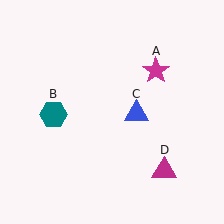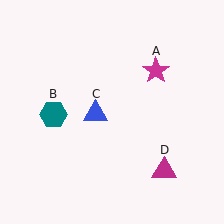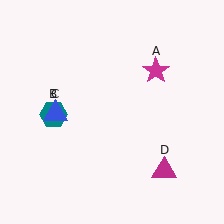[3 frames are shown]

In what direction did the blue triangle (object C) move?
The blue triangle (object C) moved left.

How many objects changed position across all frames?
1 object changed position: blue triangle (object C).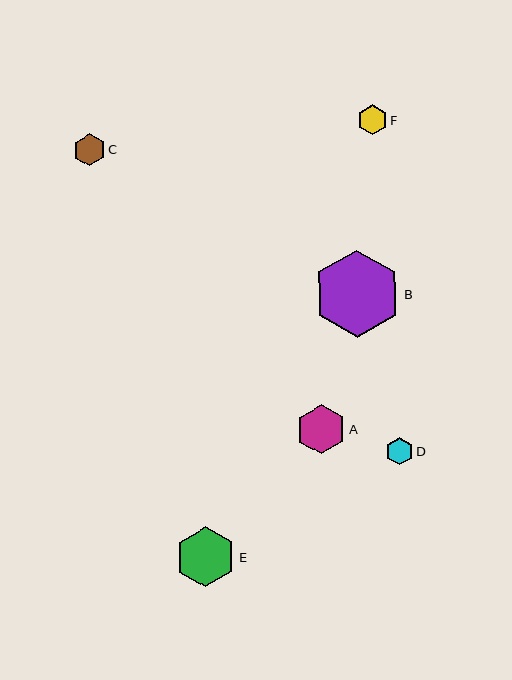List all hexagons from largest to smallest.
From largest to smallest: B, E, A, C, F, D.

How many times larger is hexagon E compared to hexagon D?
Hexagon E is approximately 2.2 times the size of hexagon D.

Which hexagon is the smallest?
Hexagon D is the smallest with a size of approximately 27 pixels.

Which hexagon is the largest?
Hexagon B is the largest with a size of approximately 87 pixels.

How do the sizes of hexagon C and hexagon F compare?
Hexagon C and hexagon F are approximately the same size.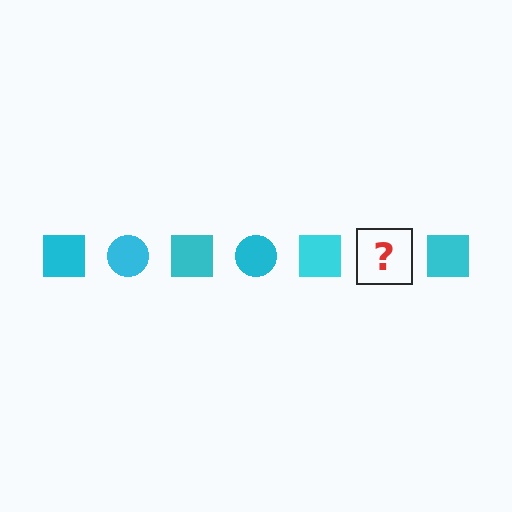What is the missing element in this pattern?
The missing element is a cyan circle.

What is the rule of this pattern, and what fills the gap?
The rule is that the pattern cycles through square, circle shapes in cyan. The gap should be filled with a cyan circle.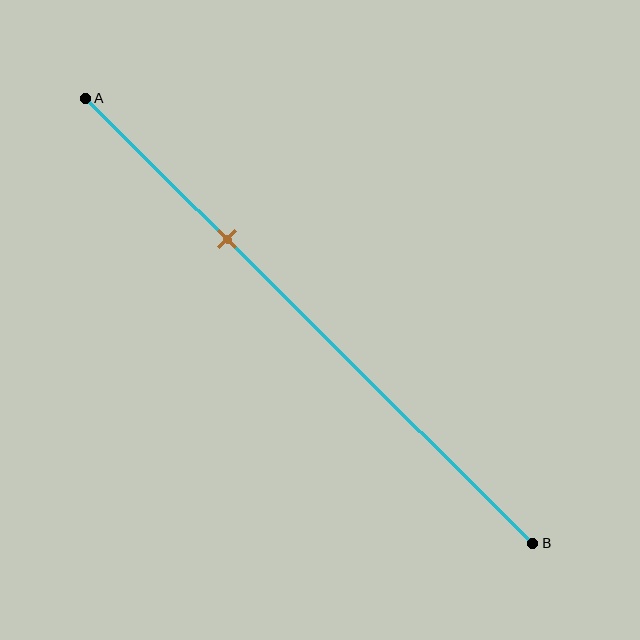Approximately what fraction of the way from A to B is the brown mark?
The brown mark is approximately 30% of the way from A to B.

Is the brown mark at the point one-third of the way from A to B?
Yes, the mark is approximately at the one-third point.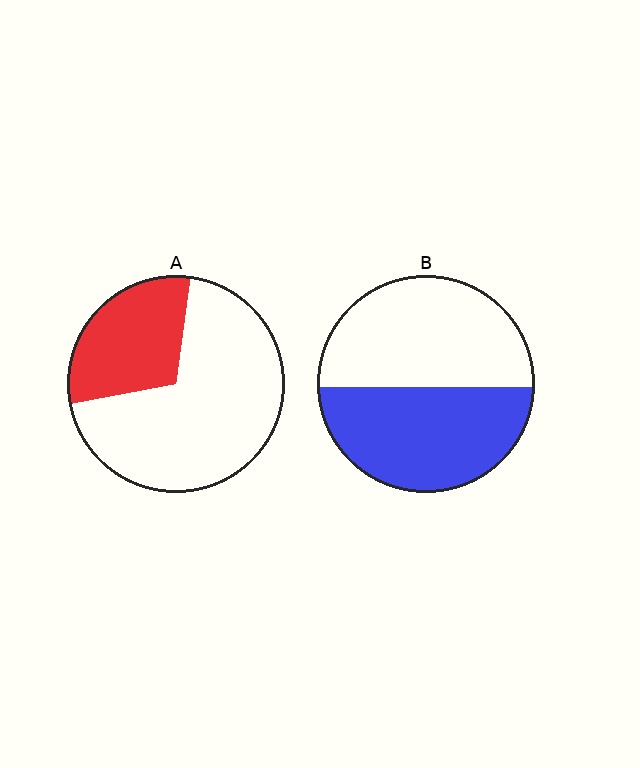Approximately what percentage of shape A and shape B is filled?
A is approximately 30% and B is approximately 50%.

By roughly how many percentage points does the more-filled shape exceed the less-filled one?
By roughly 20 percentage points (B over A).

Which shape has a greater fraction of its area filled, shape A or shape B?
Shape B.